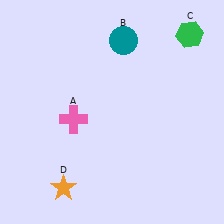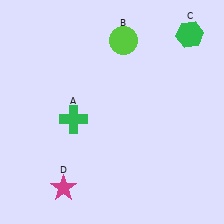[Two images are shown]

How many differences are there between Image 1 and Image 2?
There are 3 differences between the two images.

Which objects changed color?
A changed from pink to green. B changed from teal to lime. D changed from orange to magenta.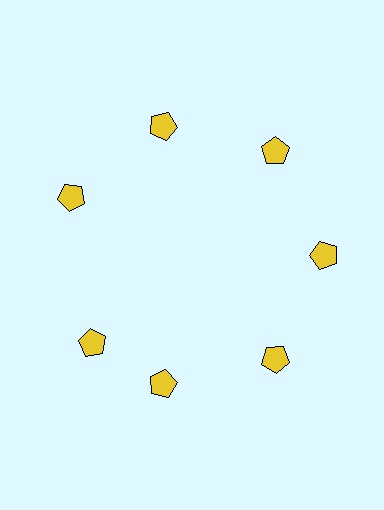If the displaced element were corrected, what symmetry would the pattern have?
It would have 7-fold rotational symmetry — the pattern would map onto itself every 51 degrees.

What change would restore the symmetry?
The symmetry would be restored by rotating it back into even spacing with its neighbors so that all 7 pentagons sit at equal angles and equal distance from the center.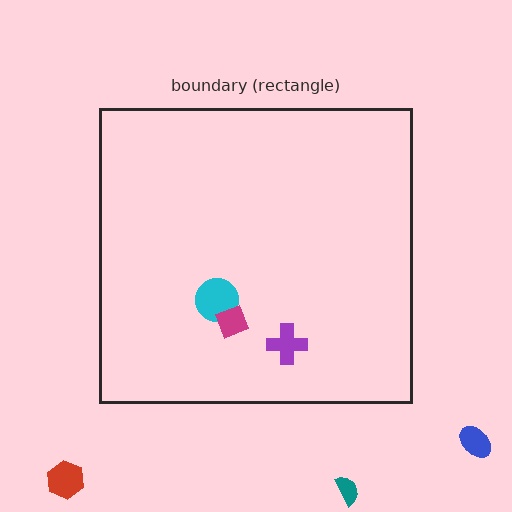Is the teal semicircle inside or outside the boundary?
Outside.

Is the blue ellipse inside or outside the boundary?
Outside.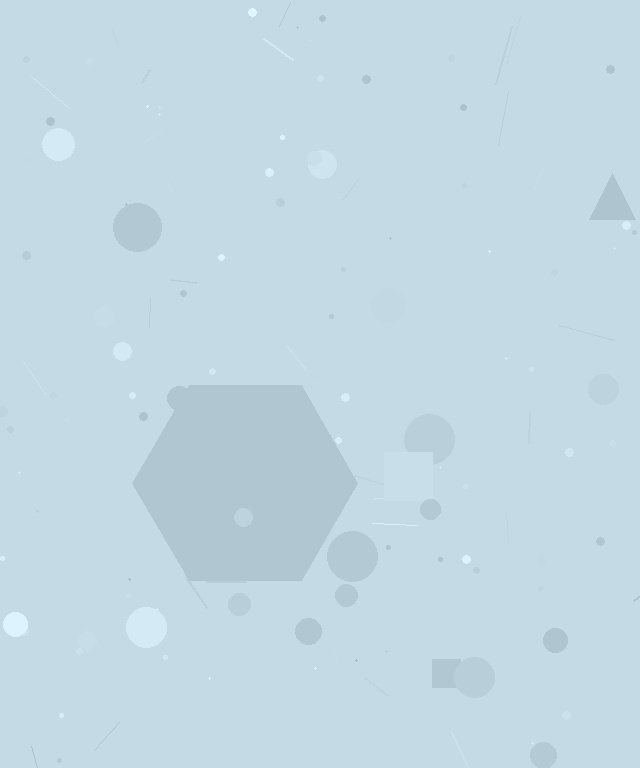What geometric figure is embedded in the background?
A hexagon is embedded in the background.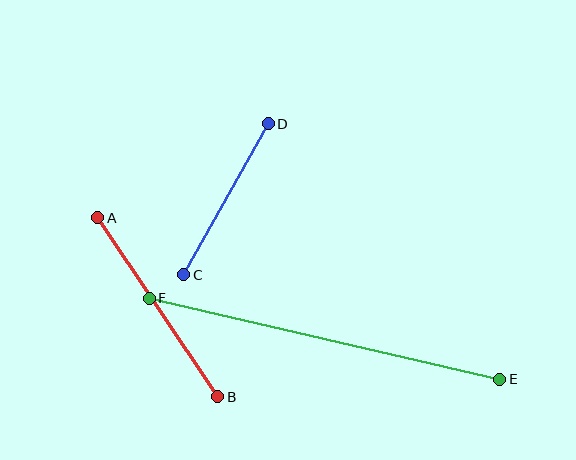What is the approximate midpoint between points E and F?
The midpoint is at approximately (324, 339) pixels.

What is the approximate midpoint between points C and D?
The midpoint is at approximately (226, 199) pixels.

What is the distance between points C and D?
The distance is approximately 173 pixels.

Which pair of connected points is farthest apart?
Points E and F are farthest apart.